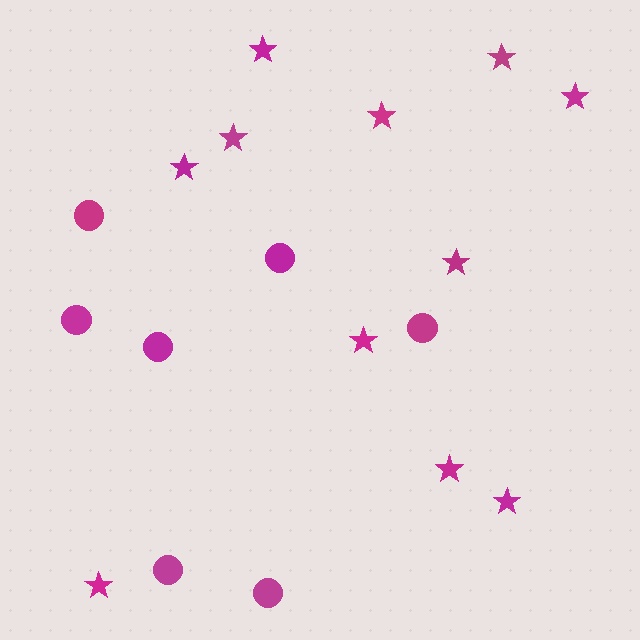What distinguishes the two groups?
There are 2 groups: one group of stars (11) and one group of circles (7).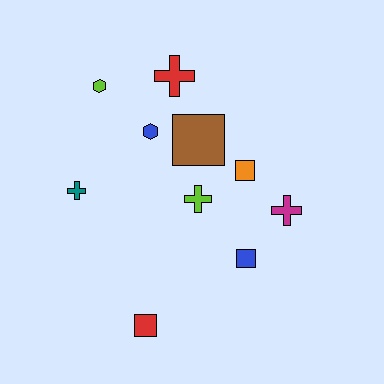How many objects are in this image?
There are 10 objects.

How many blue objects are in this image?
There are 2 blue objects.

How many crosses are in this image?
There are 4 crosses.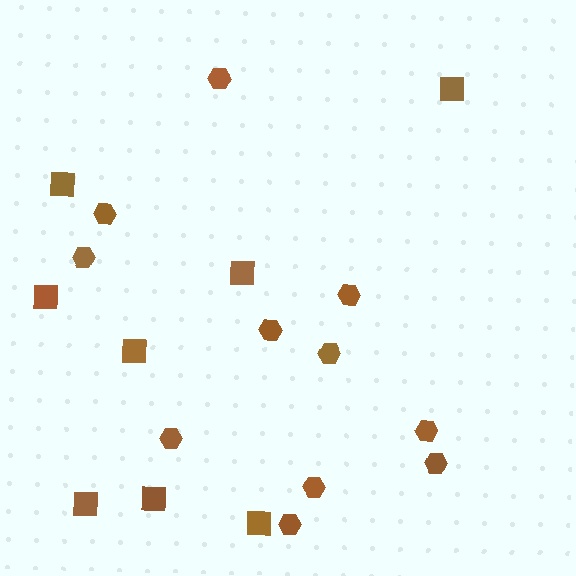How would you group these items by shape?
There are 2 groups: one group of squares (8) and one group of hexagons (11).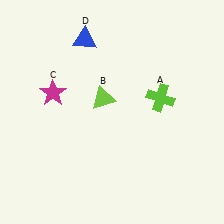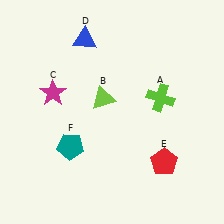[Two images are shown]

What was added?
A red pentagon (E), a teal pentagon (F) were added in Image 2.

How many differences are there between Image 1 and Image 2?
There are 2 differences between the two images.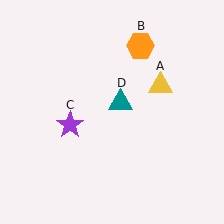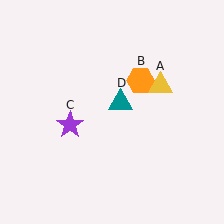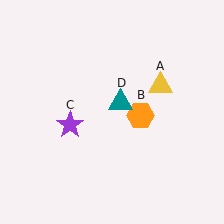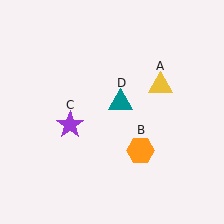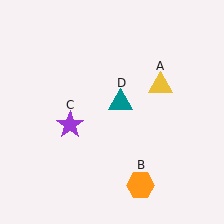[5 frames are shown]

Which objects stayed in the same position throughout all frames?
Yellow triangle (object A) and purple star (object C) and teal triangle (object D) remained stationary.